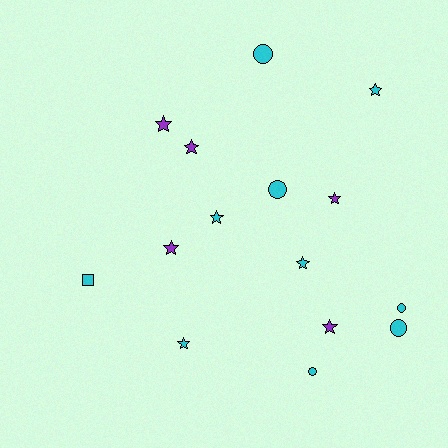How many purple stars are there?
There are 5 purple stars.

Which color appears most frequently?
Cyan, with 10 objects.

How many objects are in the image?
There are 15 objects.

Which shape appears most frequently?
Star, with 9 objects.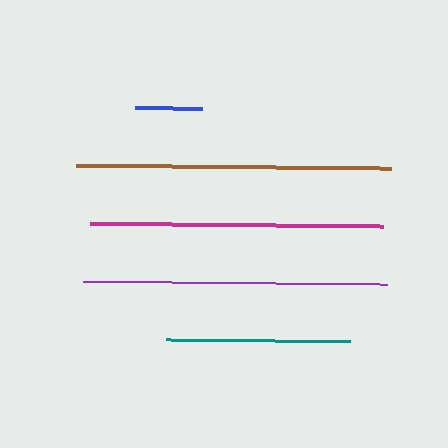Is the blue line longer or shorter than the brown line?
The brown line is longer than the blue line.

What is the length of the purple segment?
The purple segment is approximately 303 pixels long.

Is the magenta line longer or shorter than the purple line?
The purple line is longer than the magenta line.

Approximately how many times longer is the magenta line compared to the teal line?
The magenta line is approximately 1.6 times the length of the teal line.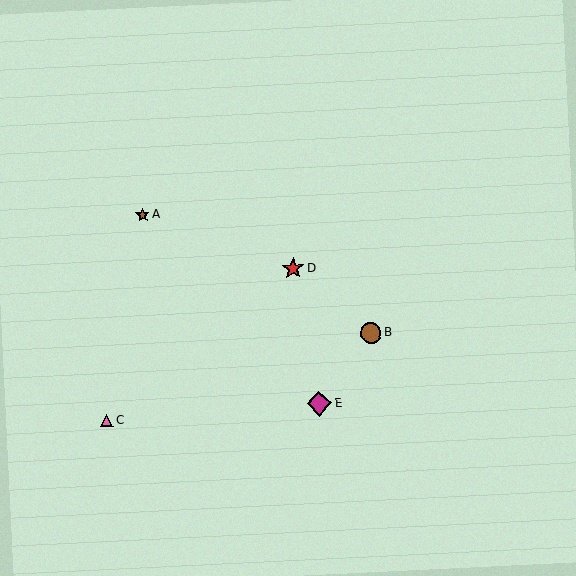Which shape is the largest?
The magenta diamond (labeled E) is the largest.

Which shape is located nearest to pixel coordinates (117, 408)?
The pink triangle (labeled C) at (107, 420) is nearest to that location.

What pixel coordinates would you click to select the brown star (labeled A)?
Click at (143, 215) to select the brown star A.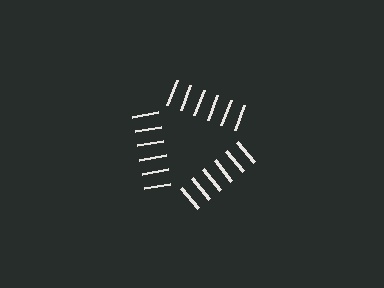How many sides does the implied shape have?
3 sides — the line-ends trace a triangle.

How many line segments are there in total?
18 — 6 along each of the 3 edges.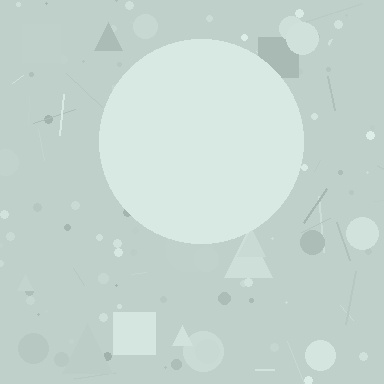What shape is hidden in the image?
A circle is hidden in the image.